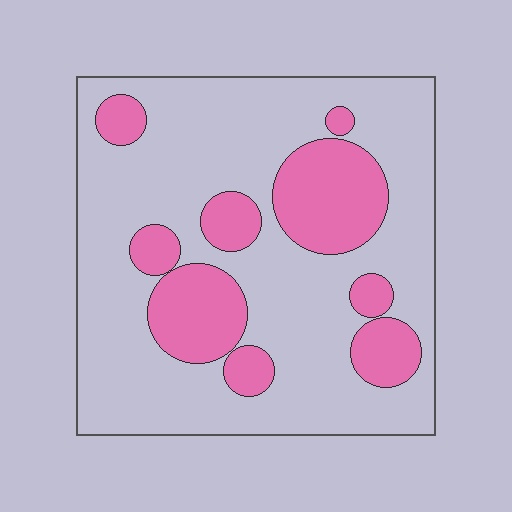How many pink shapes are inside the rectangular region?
9.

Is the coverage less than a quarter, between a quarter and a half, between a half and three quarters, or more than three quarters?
Between a quarter and a half.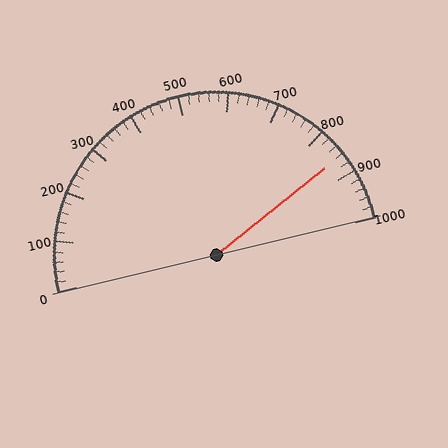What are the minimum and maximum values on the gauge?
The gauge ranges from 0 to 1000.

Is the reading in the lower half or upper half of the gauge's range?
The reading is in the upper half of the range (0 to 1000).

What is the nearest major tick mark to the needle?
The nearest major tick mark is 900.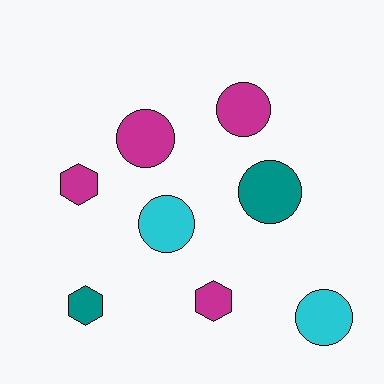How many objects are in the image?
There are 8 objects.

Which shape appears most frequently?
Circle, with 5 objects.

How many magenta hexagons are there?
There are 2 magenta hexagons.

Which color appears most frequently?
Magenta, with 4 objects.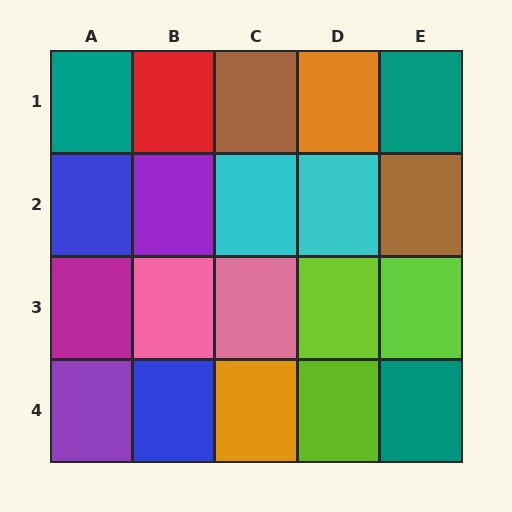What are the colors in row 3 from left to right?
Magenta, pink, pink, lime, lime.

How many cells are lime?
3 cells are lime.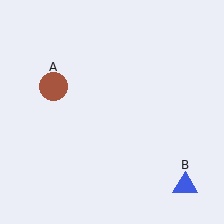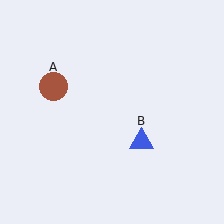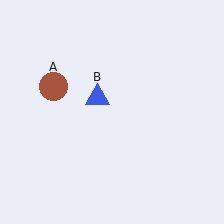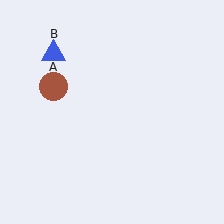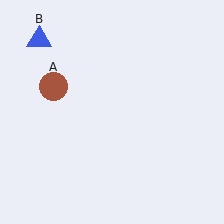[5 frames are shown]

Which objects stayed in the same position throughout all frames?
Brown circle (object A) remained stationary.